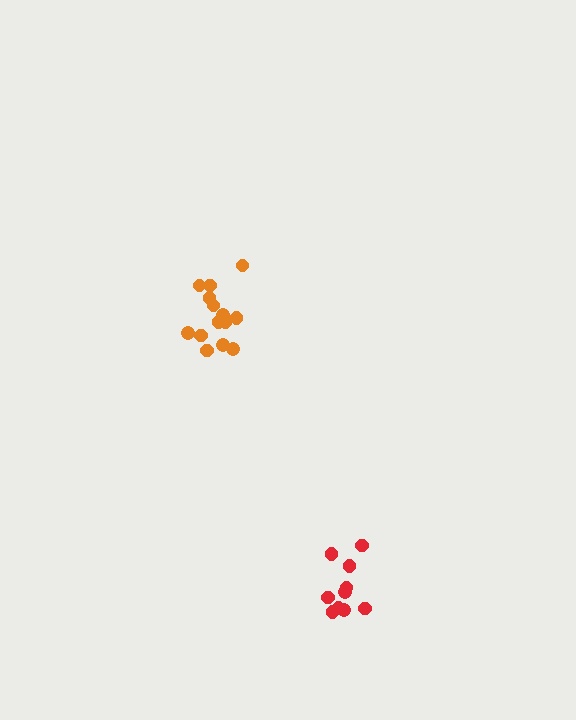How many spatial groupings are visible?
There are 2 spatial groupings.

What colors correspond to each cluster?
The clusters are colored: orange, red.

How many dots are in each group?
Group 1: 14 dots, Group 2: 10 dots (24 total).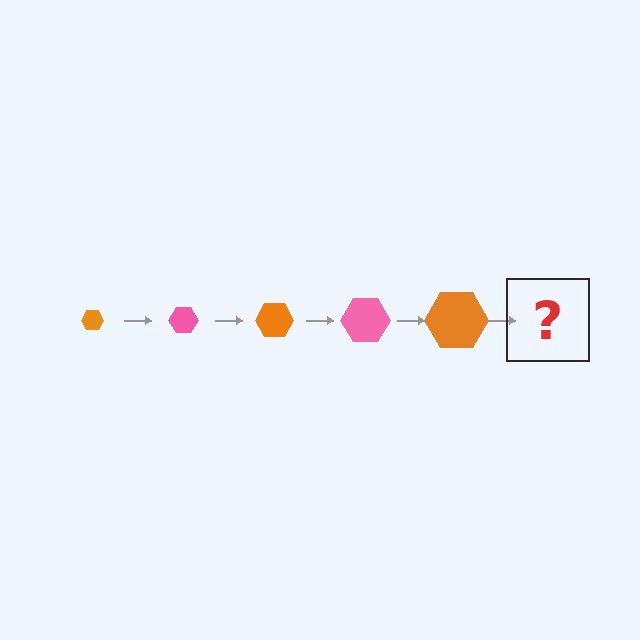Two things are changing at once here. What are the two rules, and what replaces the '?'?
The two rules are that the hexagon grows larger each step and the color cycles through orange and pink. The '?' should be a pink hexagon, larger than the previous one.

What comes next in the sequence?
The next element should be a pink hexagon, larger than the previous one.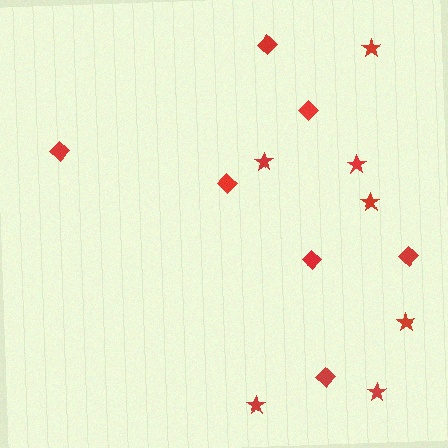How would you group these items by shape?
There are 2 groups: one group of diamonds (7) and one group of stars (7).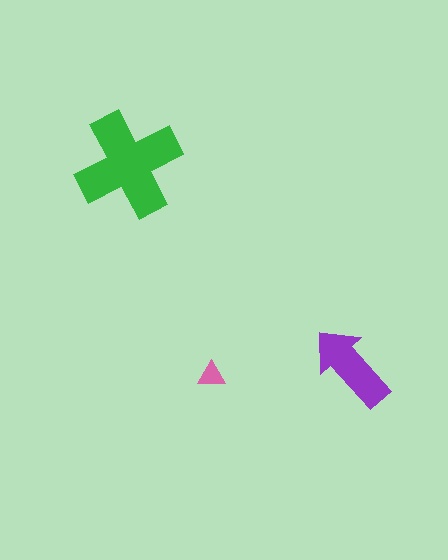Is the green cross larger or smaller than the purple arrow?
Larger.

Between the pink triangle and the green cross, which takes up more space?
The green cross.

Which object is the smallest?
The pink triangle.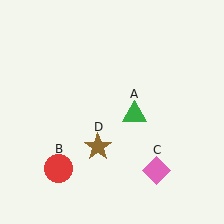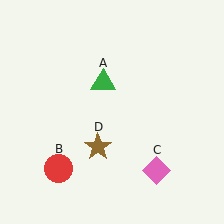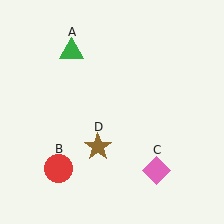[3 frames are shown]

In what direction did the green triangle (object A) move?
The green triangle (object A) moved up and to the left.